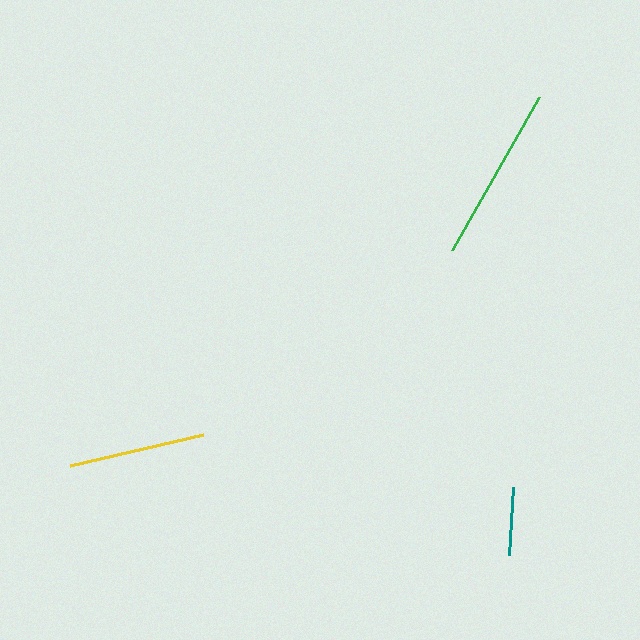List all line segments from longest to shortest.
From longest to shortest: green, yellow, teal.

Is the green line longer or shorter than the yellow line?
The green line is longer than the yellow line.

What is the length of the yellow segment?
The yellow segment is approximately 137 pixels long.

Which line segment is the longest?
The green line is the longest at approximately 176 pixels.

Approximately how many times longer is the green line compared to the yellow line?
The green line is approximately 1.3 times the length of the yellow line.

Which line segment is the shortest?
The teal line is the shortest at approximately 68 pixels.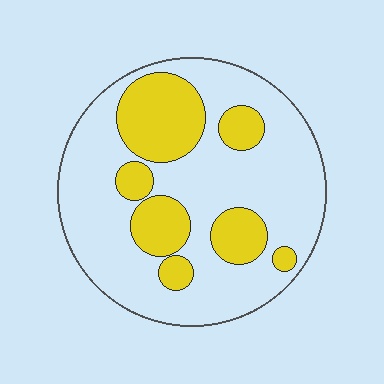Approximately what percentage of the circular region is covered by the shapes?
Approximately 30%.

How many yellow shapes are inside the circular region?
7.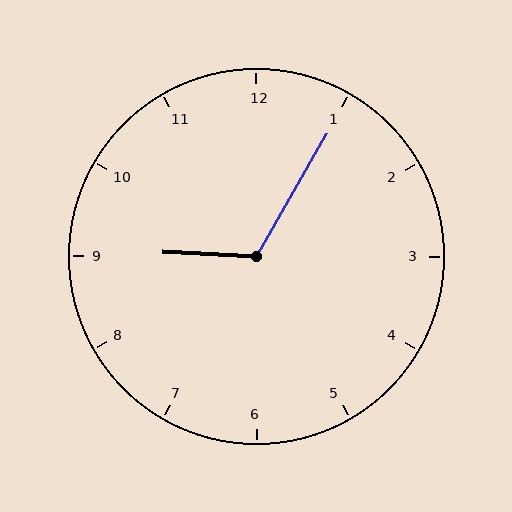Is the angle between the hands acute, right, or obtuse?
It is obtuse.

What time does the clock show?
9:05.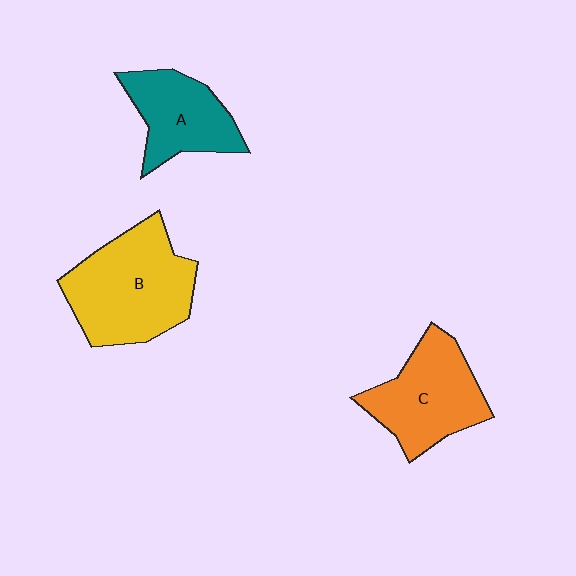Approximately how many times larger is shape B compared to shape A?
Approximately 1.6 times.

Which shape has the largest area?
Shape B (yellow).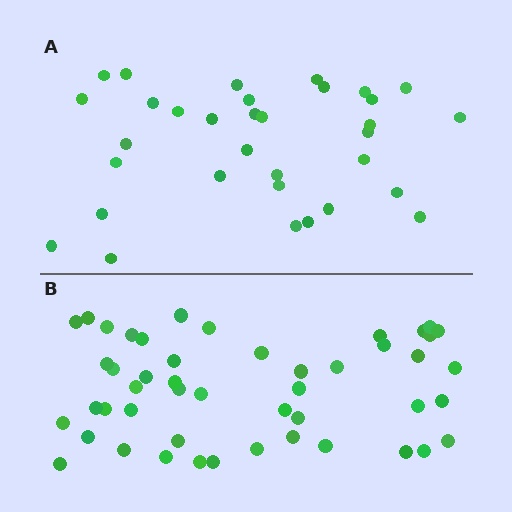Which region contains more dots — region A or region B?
Region B (the bottom region) has more dots.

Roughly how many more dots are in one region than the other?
Region B has approximately 15 more dots than region A.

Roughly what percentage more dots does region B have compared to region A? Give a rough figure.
About 45% more.